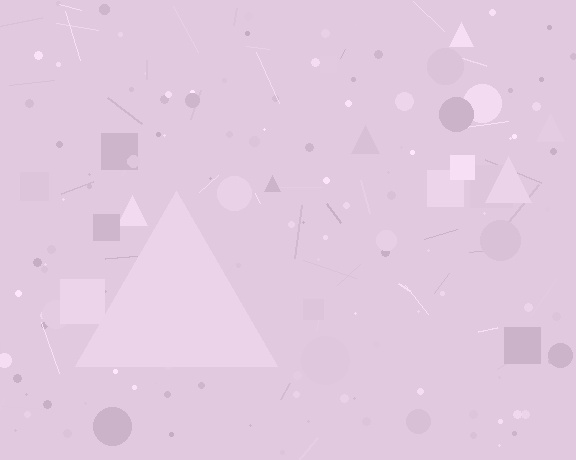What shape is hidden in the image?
A triangle is hidden in the image.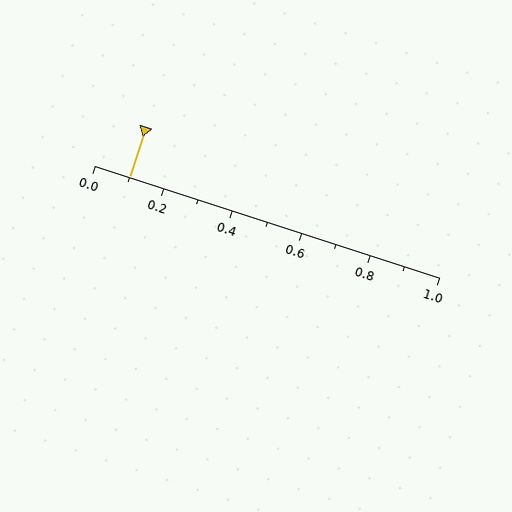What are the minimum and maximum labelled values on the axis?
The axis runs from 0.0 to 1.0.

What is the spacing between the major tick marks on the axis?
The major ticks are spaced 0.2 apart.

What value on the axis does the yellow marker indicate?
The marker indicates approximately 0.1.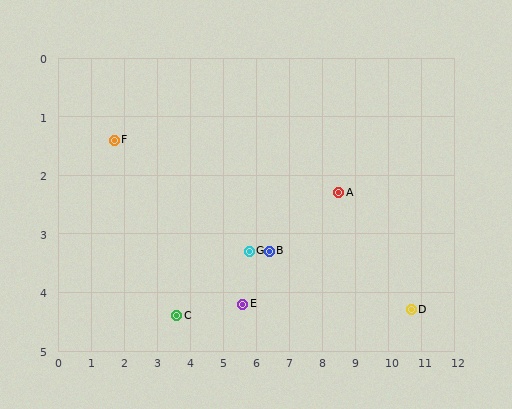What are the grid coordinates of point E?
Point E is at approximately (5.6, 4.2).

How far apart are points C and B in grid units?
Points C and B are about 3.0 grid units apart.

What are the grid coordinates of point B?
Point B is at approximately (6.4, 3.3).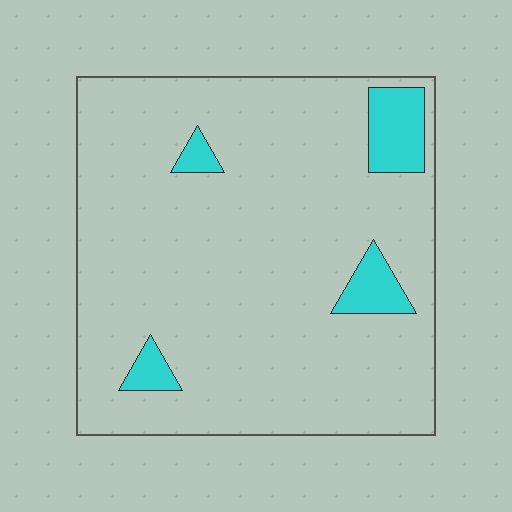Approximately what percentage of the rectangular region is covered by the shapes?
Approximately 10%.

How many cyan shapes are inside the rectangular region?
4.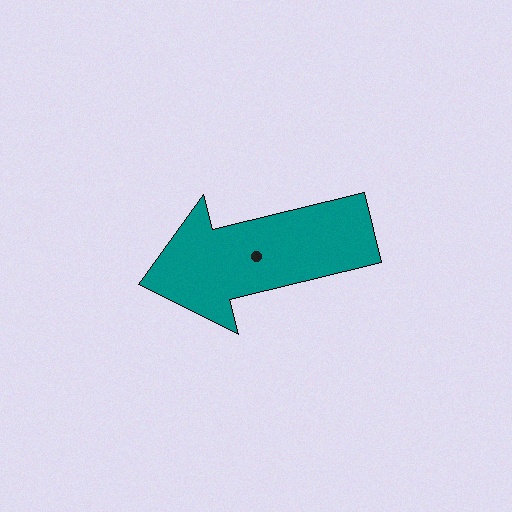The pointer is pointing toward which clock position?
Roughly 9 o'clock.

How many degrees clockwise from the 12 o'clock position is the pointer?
Approximately 256 degrees.